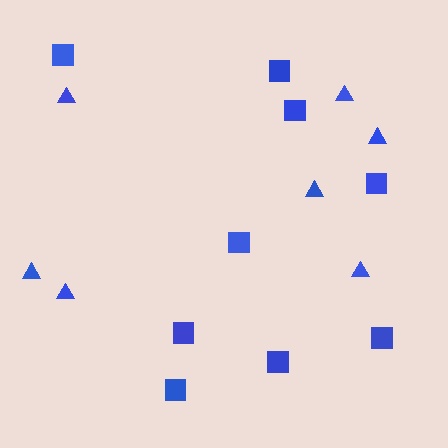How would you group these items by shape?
There are 2 groups: one group of triangles (7) and one group of squares (9).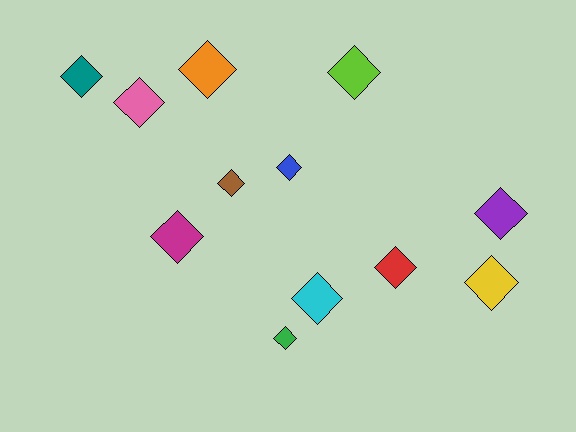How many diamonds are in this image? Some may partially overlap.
There are 12 diamonds.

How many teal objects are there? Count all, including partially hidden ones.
There is 1 teal object.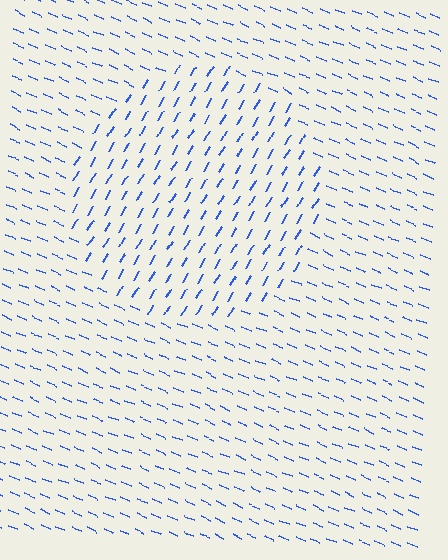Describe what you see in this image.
The image is filled with small blue line segments. A circle region in the image has lines oriented differently from the surrounding lines, creating a visible texture boundary.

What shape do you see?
I see a circle.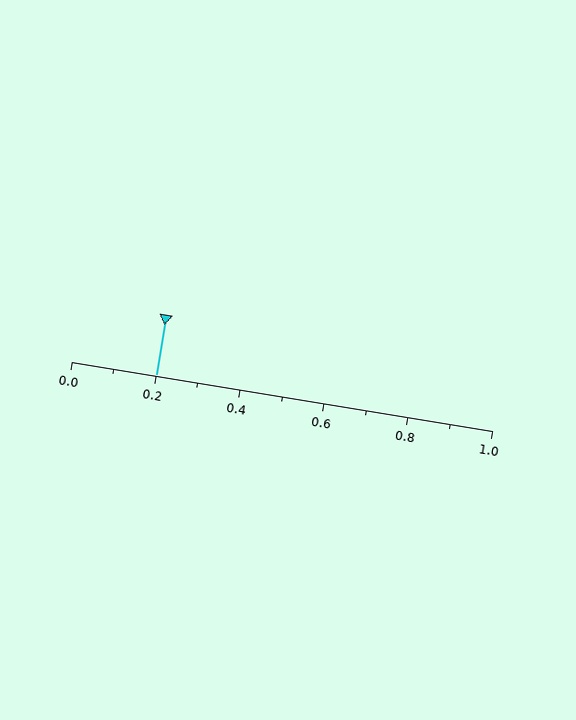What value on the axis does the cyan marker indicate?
The marker indicates approximately 0.2.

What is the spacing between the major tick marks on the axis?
The major ticks are spaced 0.2 apart.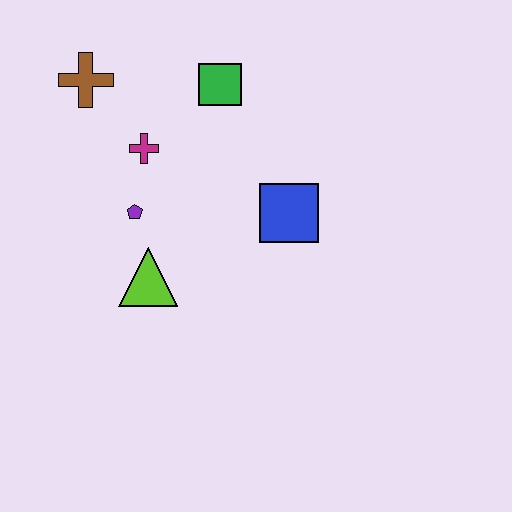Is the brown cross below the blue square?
No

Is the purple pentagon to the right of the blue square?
No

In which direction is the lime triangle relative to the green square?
The lime triangle is below the green square.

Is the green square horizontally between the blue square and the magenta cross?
Yes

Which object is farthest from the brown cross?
The blue square is farthest from the brown cross.